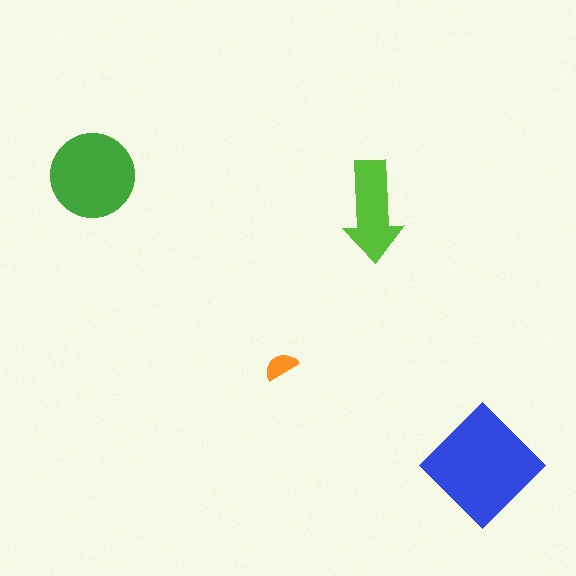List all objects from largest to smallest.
The blue diamond, the green circle, the lime arrow, the orange semicircle.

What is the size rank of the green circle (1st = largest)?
2nd.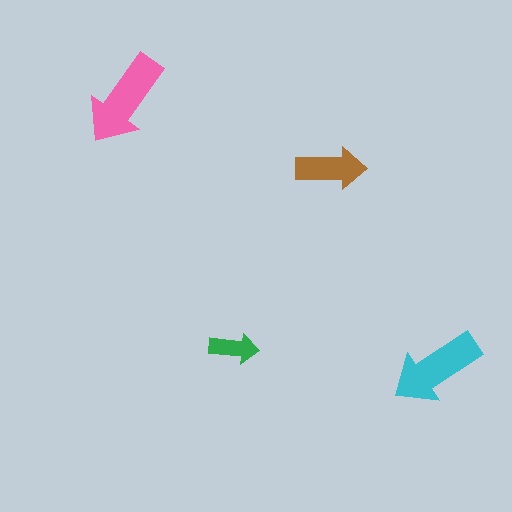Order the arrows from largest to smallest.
the pink one, the cyan one, the brown one, the green one.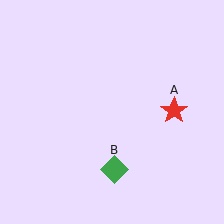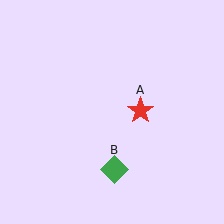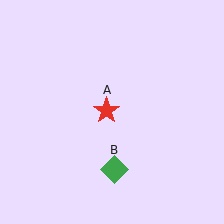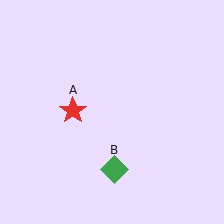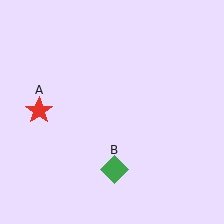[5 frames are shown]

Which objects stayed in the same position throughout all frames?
Green diamond (object B) remained stationary.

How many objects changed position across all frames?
1 object changed position: red star (object A).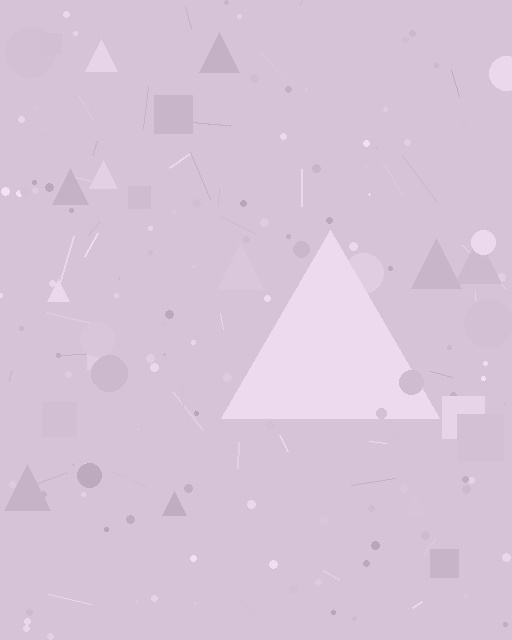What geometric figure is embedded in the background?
A triangle is embedded in the background.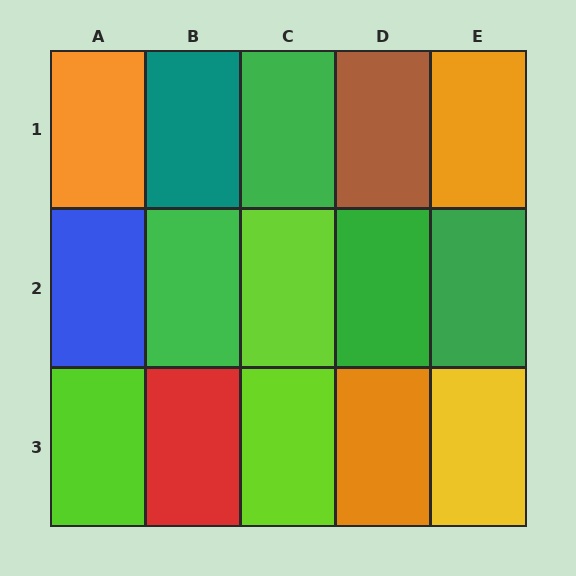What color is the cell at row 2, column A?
Blue.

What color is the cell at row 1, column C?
Green.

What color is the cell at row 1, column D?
Brown.